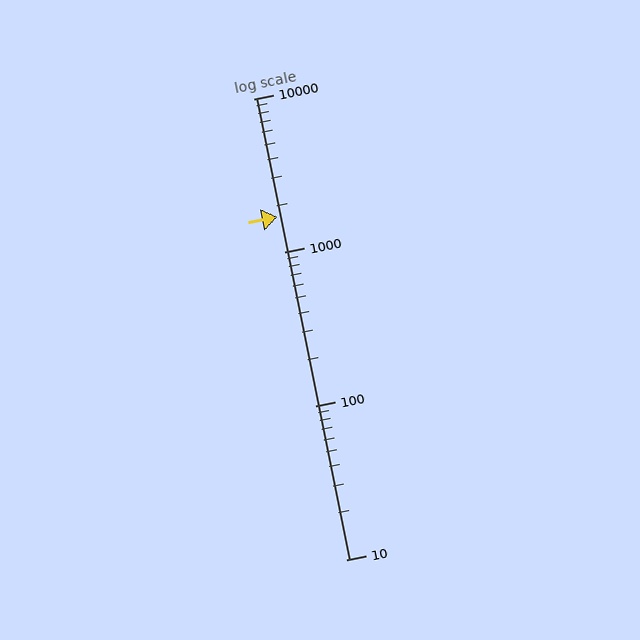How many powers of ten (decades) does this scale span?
The scale spans 3 decades, from 10 to 10000.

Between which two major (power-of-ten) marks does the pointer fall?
The pointer is between 1000 and 10000.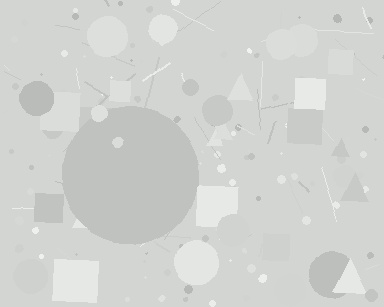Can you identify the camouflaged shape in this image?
The camouflaged shape is a circle.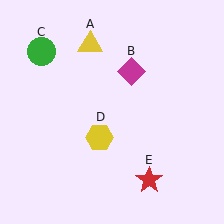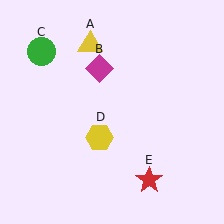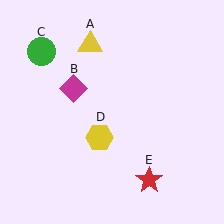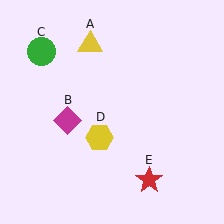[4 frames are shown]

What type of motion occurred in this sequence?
The magenta diamond (object B) rotated counterclockwise around the center of the scene.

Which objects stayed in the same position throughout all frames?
Yellow triangle (object A) and green circle (object C) and yellow hexagon (object D) and red star (object E) remained stationary.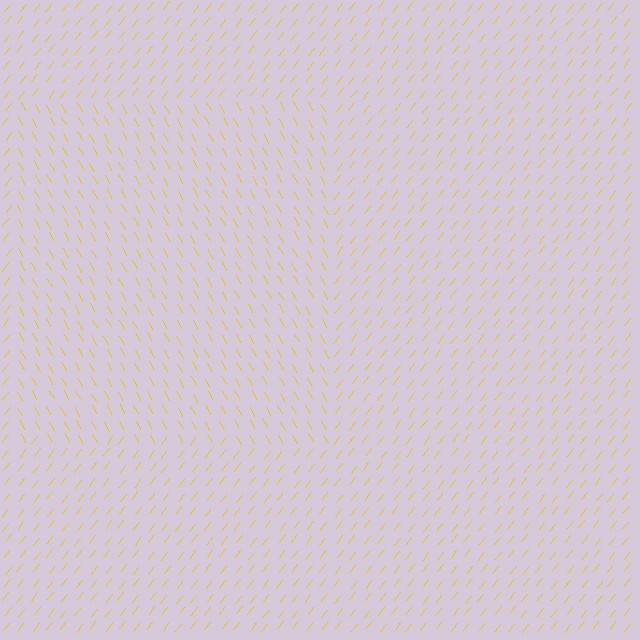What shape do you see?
I see a rectangle.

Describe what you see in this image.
The image is filled with small yellow line segments. A rectangle region in the image has lines oriented differently from the surrounding lines, creating a visible texture boundary.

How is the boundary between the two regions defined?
The boundary is defined purely by a change in line orientation (approximately 68 degrees difference). All lines are the same color and thickness.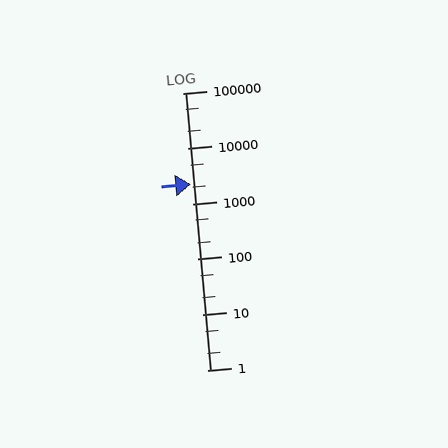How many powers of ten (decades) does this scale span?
The scale spans 5 decades, from 1 to 100000.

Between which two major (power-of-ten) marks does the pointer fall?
The pointer is between 1000 and 10000.